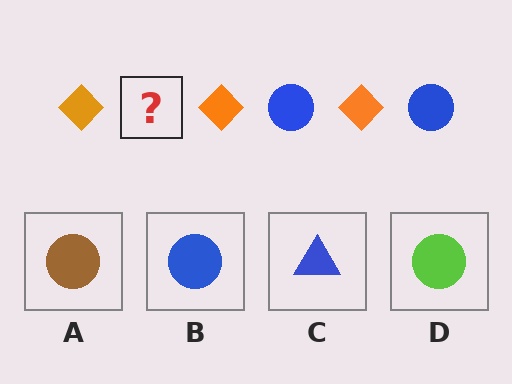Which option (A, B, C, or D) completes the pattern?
B.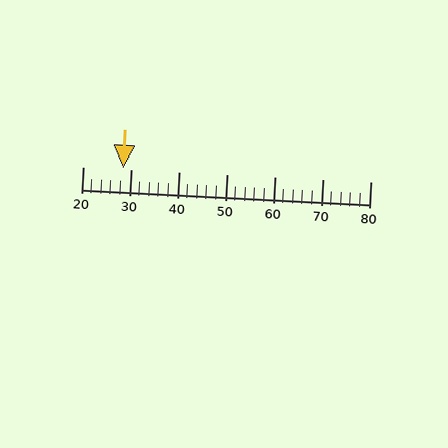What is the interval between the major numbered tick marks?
The major tick marks are spaced 10 units apart.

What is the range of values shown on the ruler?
The ruler shows values from 20 to 80.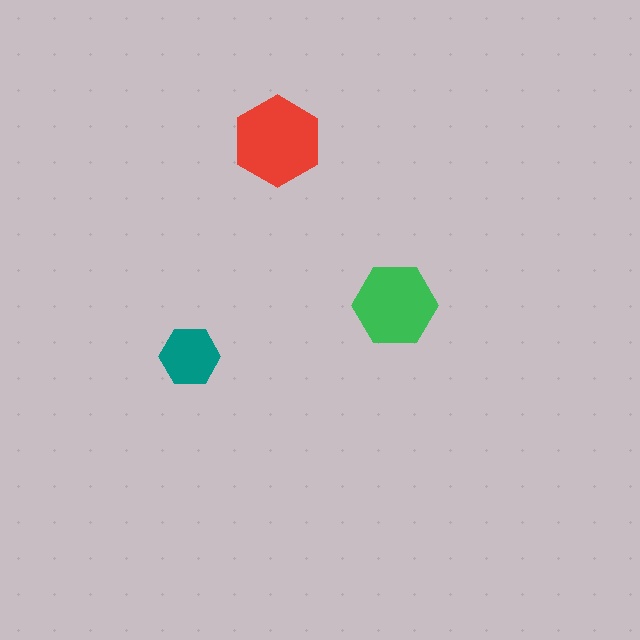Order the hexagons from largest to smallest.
the red one, the green one, the teal one.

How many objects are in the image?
There are 3 objects in the image.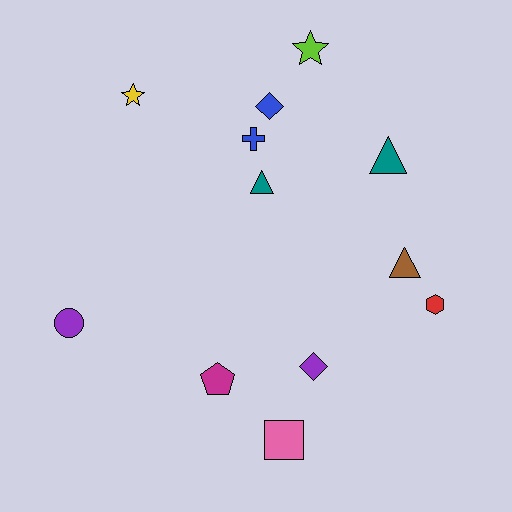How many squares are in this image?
There is 1 square.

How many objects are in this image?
There are 12 objects.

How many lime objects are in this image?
There is 1 lime object.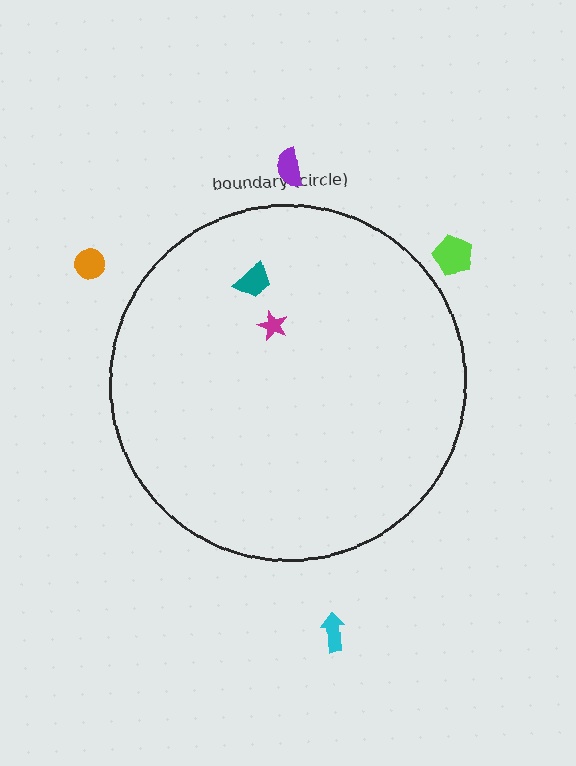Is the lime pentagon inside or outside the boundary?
Outside.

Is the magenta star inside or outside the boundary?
Inside.